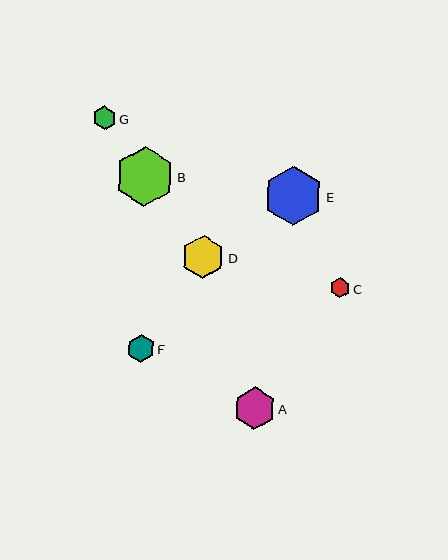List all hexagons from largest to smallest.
From largest to smallest: B, E, D, A, F, G, C.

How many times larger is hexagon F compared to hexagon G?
Hexagon F is approximately 1.2 times the size of hexagon G.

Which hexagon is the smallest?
Hexagon C is the smallest with a size of approximately 20 pixels.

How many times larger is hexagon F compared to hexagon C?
Hexagon F is approximately 1.4 times the size of hexagon C.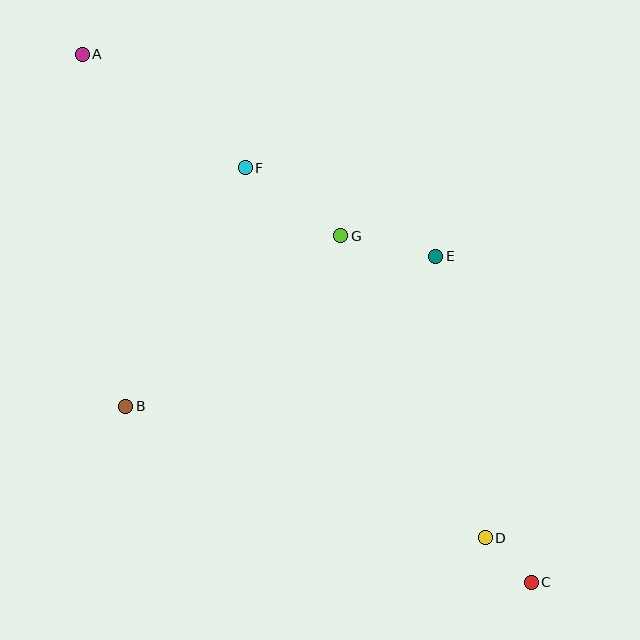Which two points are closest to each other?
Points C and D are closest to each other.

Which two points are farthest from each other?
Points A and C are farthest from each other.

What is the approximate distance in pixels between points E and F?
The distance between E and F is approximately 210 pixels.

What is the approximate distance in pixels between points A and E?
The distance between A and E is approximately 407 pixels.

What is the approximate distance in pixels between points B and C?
The distance between B and C is approximately 442 pixels.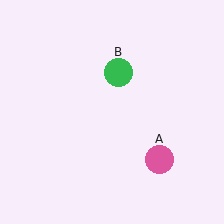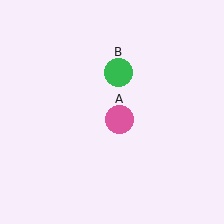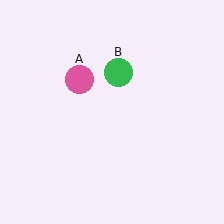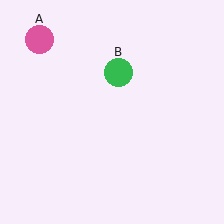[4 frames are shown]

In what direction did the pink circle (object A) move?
The pink circle (object A) moved up and to the left.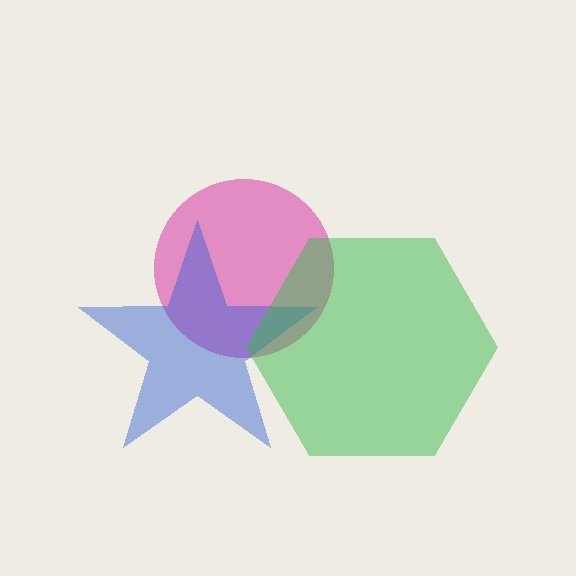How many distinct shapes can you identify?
There are 3 distinct shapes: a magenta circle, a blue star, a green hexagon.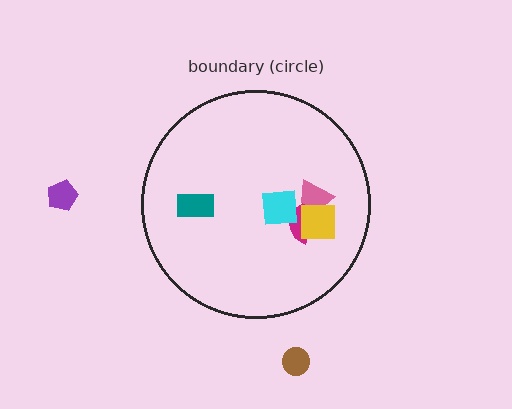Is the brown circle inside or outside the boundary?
Outside.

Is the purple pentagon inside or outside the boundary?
Outside.